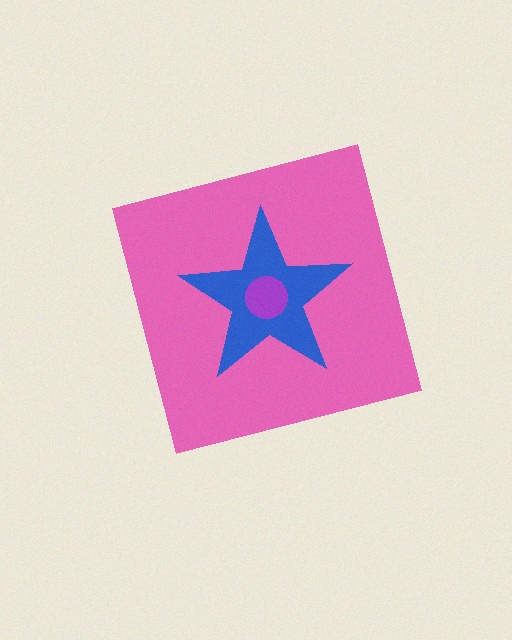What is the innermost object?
The purple circle.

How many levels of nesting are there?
3.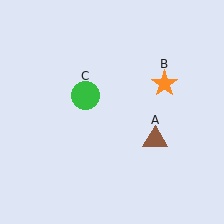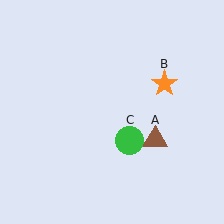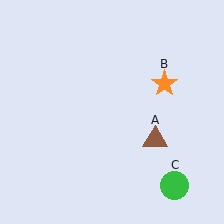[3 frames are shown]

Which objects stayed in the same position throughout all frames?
Brown triangle (object A) and orange star (object B) remained stationary.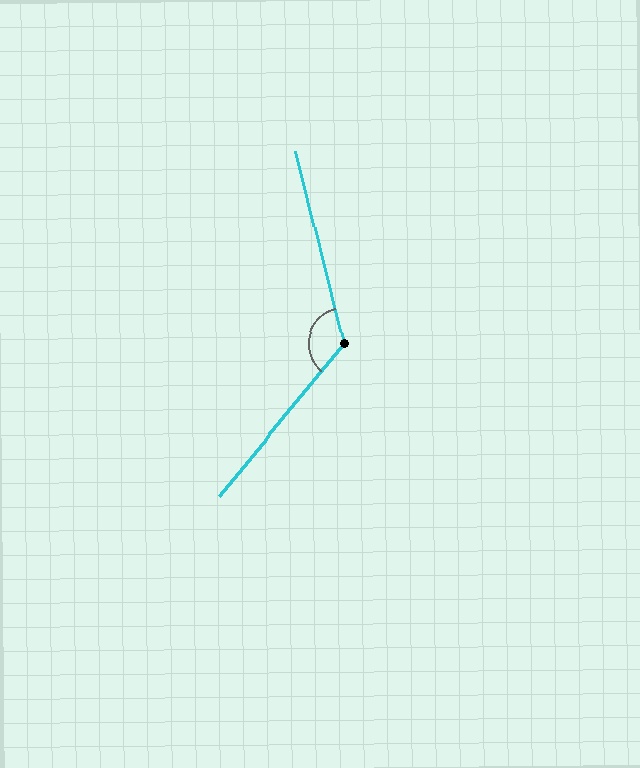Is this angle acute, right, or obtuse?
It is obtuse.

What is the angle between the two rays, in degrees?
Approximately 127 degrees.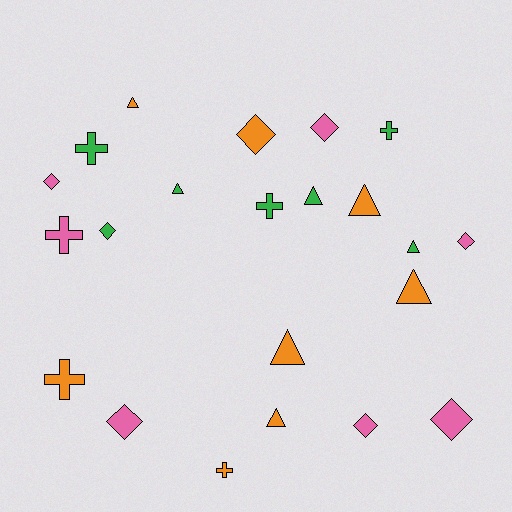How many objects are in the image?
There are 22 objects.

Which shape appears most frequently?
Triangle, with 8 objects.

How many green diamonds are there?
There is 1 green diamond.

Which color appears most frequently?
Orange, with 8 objects.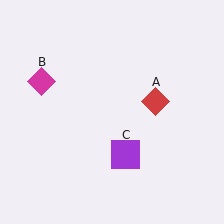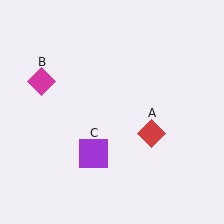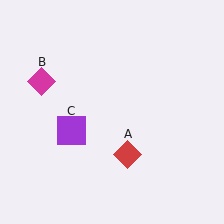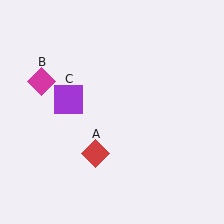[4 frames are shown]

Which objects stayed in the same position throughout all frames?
Magenta diamond (object B) remained stationary.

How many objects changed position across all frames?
2 objects changed position: red diamond (object A), purple square (object C).